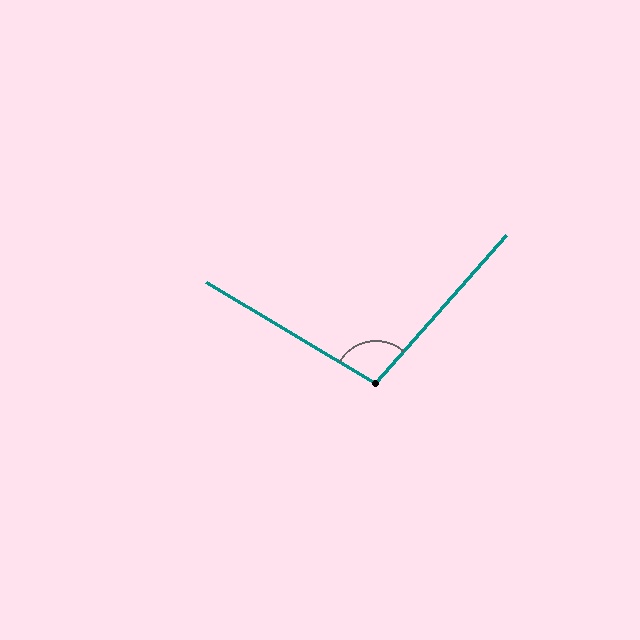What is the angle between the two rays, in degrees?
Approximately 101 degrees.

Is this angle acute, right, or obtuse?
It is obtuse.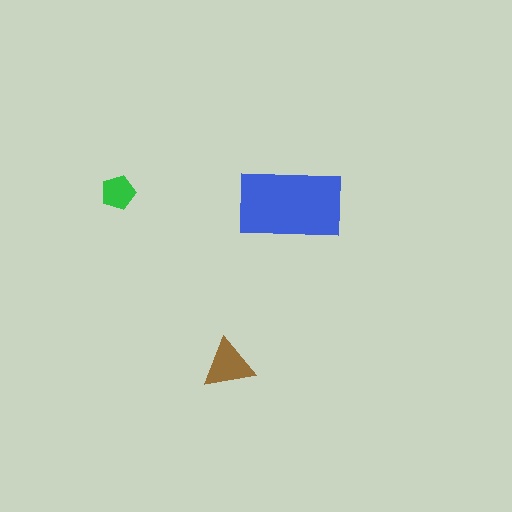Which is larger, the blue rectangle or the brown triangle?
The blue rectangle.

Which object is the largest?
The blue rectangle.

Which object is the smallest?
The green pentagon.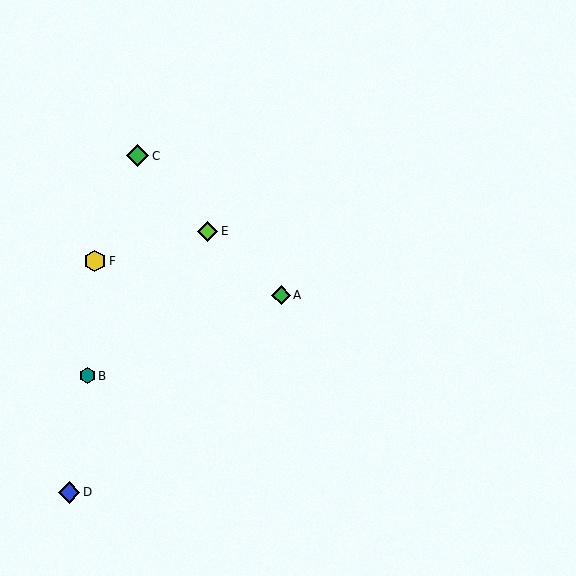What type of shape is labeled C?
Shape C is a green diamond.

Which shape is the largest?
The green diamond (labeled C) is the largest.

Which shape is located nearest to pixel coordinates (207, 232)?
The lime diamond (labeled E) at (208, 231) is nearest to that location.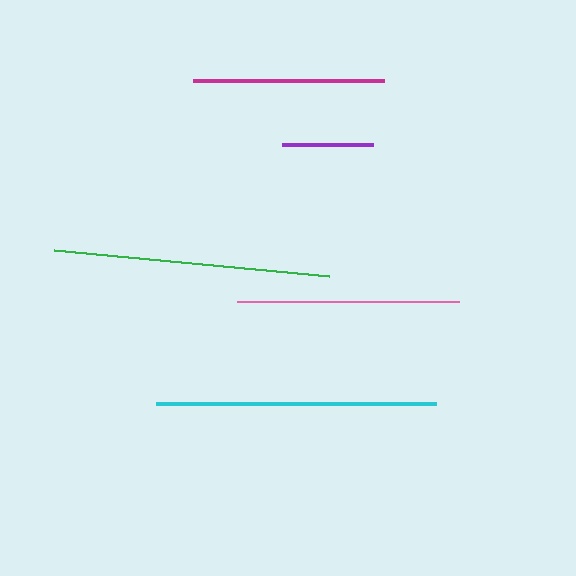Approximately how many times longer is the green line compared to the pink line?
The green line is approximately 1.2 times the length of the pink line.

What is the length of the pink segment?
The pink segment is approximately 222 pixels long.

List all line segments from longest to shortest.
From longest to shortest: cyan, green, pink, magenta, purple.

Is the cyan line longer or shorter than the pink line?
The cyan line is longer than the pink line.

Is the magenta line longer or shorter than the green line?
The green line is longer than the magenta line.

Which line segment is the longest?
The cyan line is the longest at approximately 280 pixels.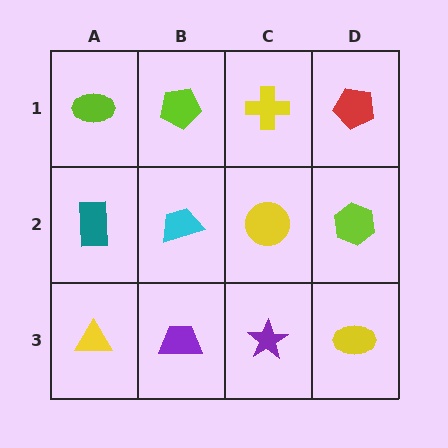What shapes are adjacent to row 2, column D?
A red pentagon (row 1, column D), a yellow ellipse (row 3, column D), a yellow circle (row 2, column C).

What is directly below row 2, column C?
A purple star.